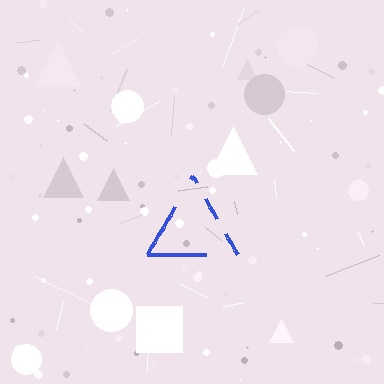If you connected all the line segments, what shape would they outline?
They would outline a triangle.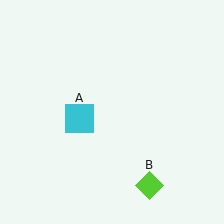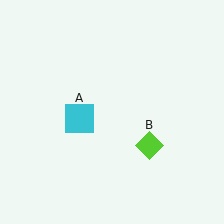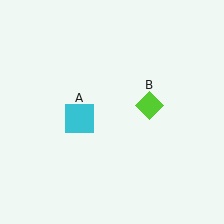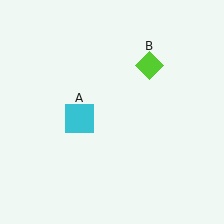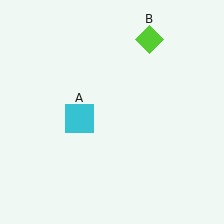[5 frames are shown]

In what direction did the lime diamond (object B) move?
The lime diamond (object B) moved up.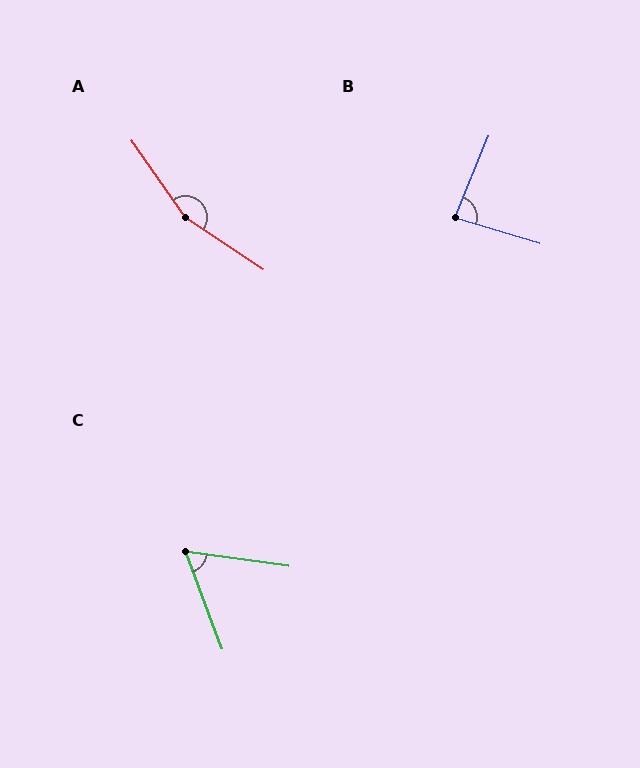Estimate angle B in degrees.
Approximately 85 degrees.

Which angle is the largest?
A, at approximately 158 degrees.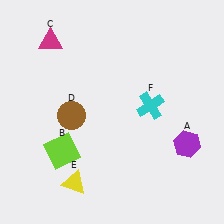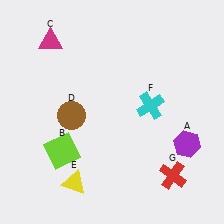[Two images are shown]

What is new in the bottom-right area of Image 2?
A red cross (G) was added in the bottom-right area of Image 2.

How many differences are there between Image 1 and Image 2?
There is 1 difference between the two images.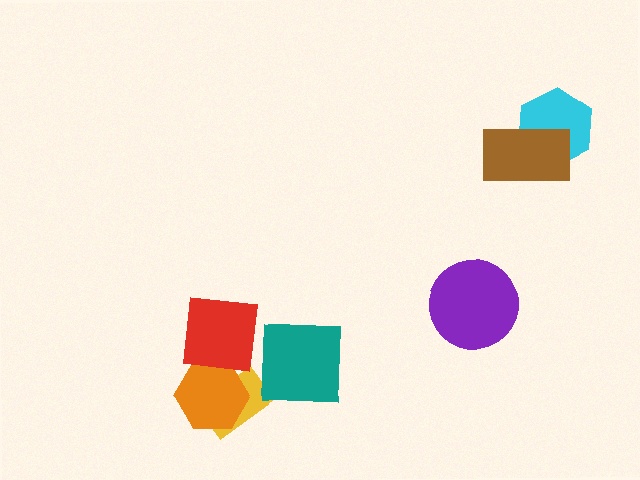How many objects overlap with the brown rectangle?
1 object overlaps with the brown rectangle.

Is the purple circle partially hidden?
No, no other shape covers it.